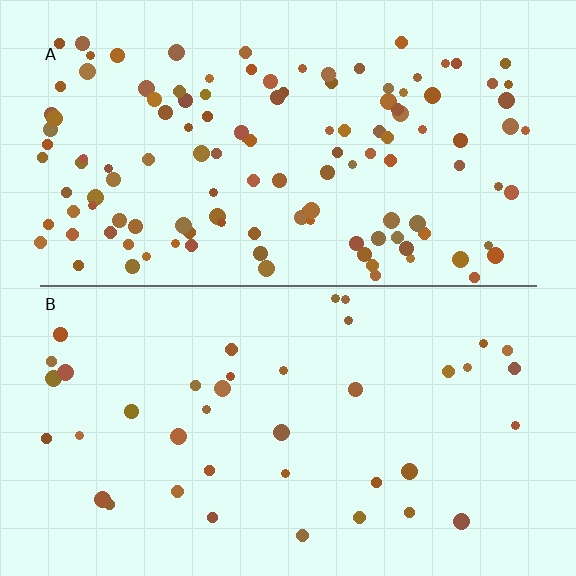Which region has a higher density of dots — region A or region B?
A (the top).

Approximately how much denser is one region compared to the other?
Approximately 3.2× — region A over region B.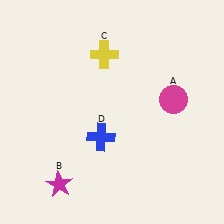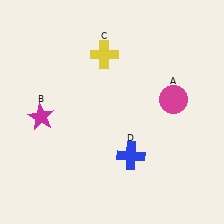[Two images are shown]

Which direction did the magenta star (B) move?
The magenta star (B) moved up.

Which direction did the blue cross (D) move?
The blue cross (D) moved right.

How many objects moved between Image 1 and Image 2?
2 objects moved between the two images.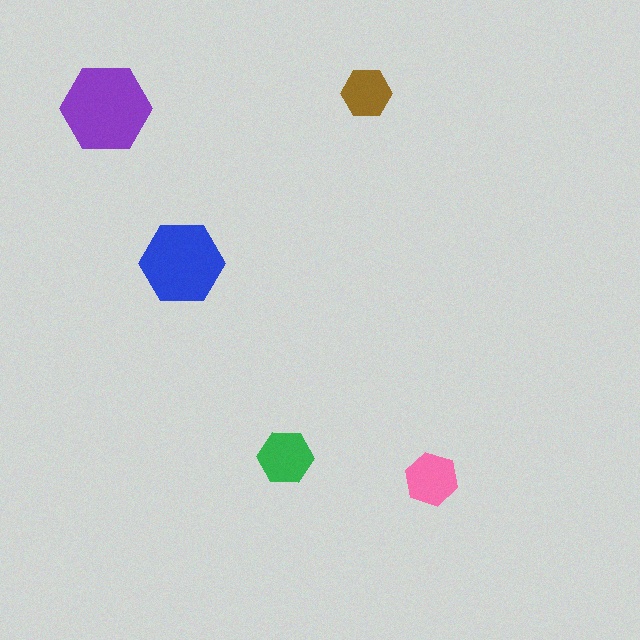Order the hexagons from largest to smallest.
the purple one, the blue one, the green one, the pink one, the brown one.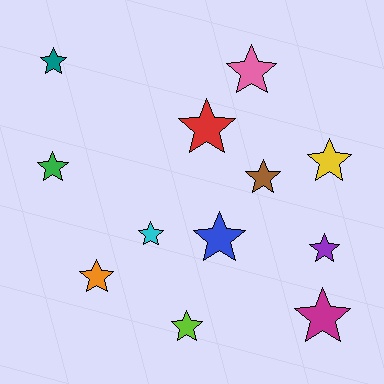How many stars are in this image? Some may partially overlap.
There are 12 stars.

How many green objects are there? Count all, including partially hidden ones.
There is 1 green object.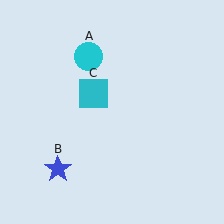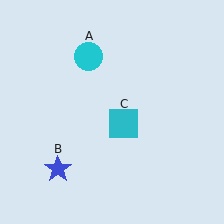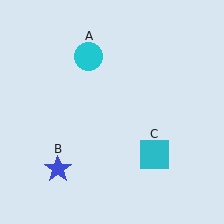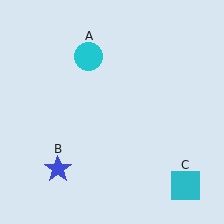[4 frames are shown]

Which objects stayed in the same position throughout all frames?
Cyan circle (object A) and blue star (object B) remained stationary.